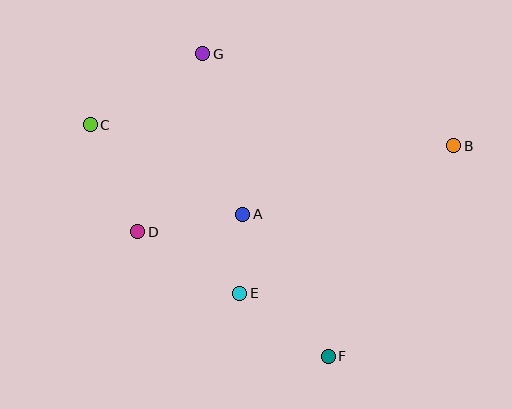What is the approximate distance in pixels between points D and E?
The distance between D and E is approximately 119 pixels.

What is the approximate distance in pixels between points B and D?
The distance between B and D is approximately 327 pixels.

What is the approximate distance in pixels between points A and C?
The distance between A and C is approximately 177 pixels.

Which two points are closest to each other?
Points A and E are closest to each other.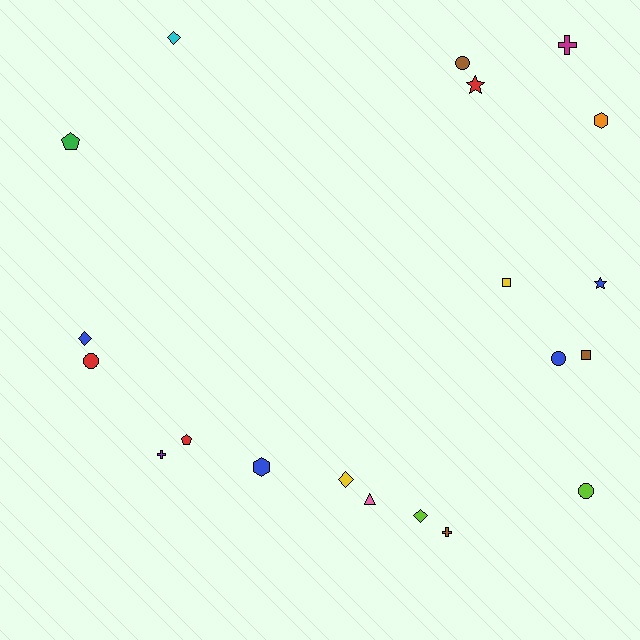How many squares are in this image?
There are 2 squares.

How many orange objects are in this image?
There is 1 orange object.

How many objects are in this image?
There are 20 objects.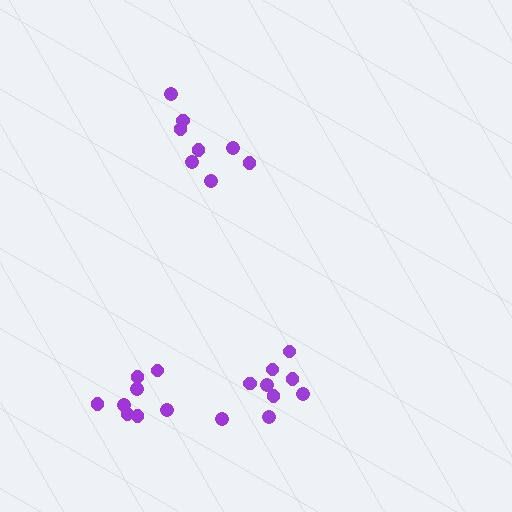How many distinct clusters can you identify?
There are 3 distinct clusters.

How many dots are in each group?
Group 1: 8 dots, Group 2: 8 dots, Group 3: 9 dots (25 total).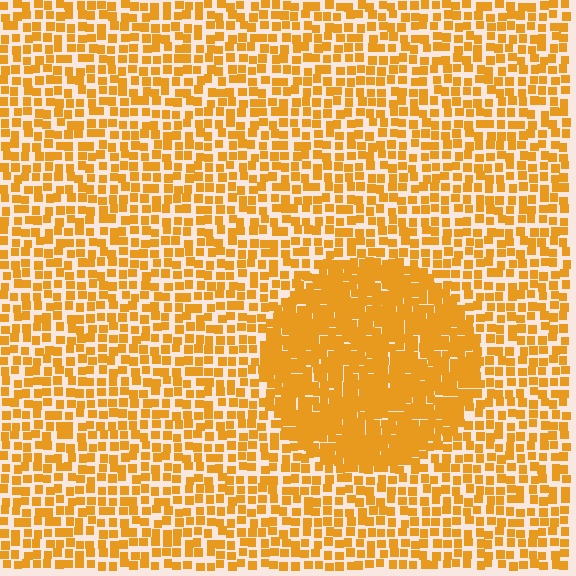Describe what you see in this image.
The image contains small orange elements arranged at two different densities. A circle-shaped region is visible where the elements are more densely packed than the surrounding area.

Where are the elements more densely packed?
The elements are more densely packed inside the circle boundary.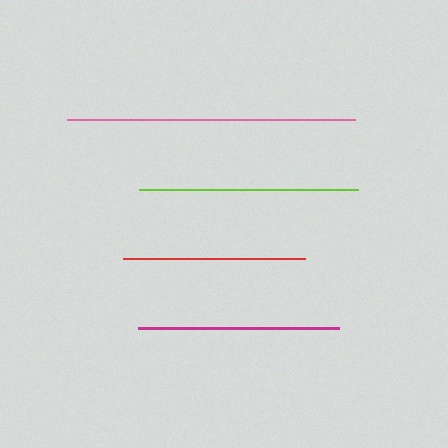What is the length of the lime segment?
The lime segment is approximately 219 pixels long.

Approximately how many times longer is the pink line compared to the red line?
The pink line is approximately 1.6 times the length of the red line.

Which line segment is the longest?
The pink line is the longest at approximately 288 pixels.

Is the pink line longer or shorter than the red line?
The pink line is longer than the red line.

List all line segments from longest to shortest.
From longest to shortest: pink, lime, magenta, red.